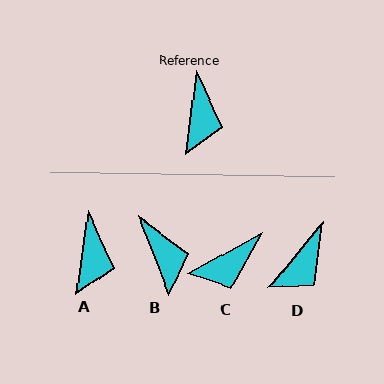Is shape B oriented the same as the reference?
No, it is off by about 29 degrees.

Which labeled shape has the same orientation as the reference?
A.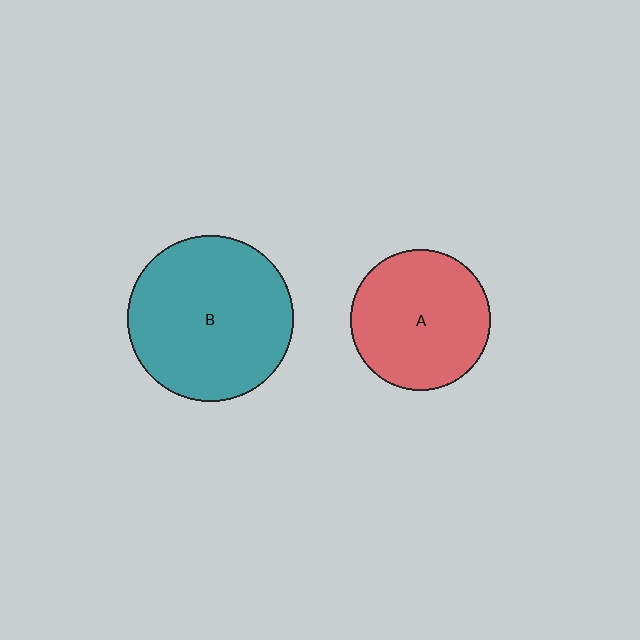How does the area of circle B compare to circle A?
Approximately 1.4 times.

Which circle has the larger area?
Circle B (teal).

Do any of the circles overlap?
No, none of the circles overlap.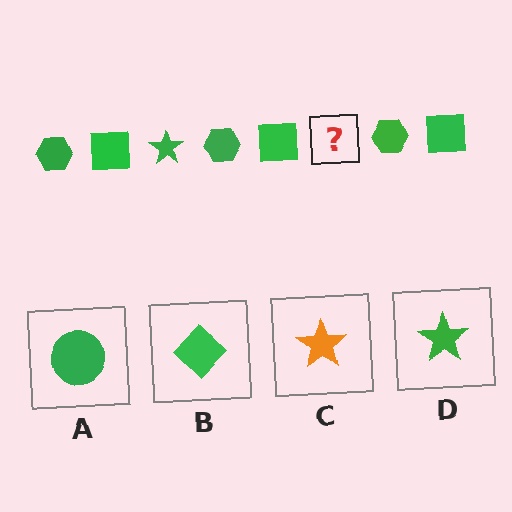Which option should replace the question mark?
Option D.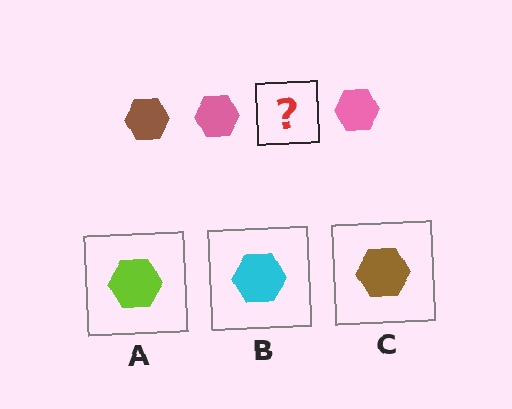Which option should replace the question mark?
Option C.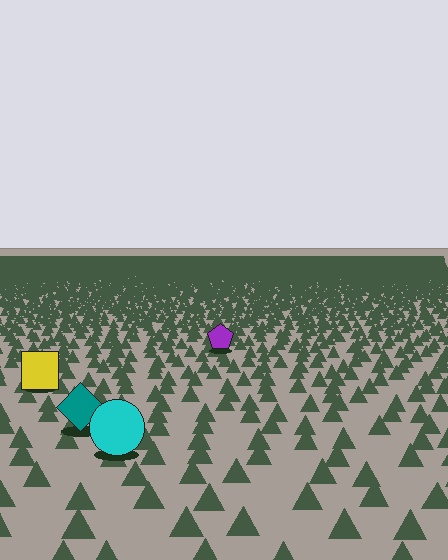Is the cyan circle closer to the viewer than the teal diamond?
Yes. The cyan circle is closer — you can tell from the texture gradient: the ground texture is coarser near it.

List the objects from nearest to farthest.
From nearest to farthest: the cyan circle, the teal diamond, the yellow square, the purple pentagon.